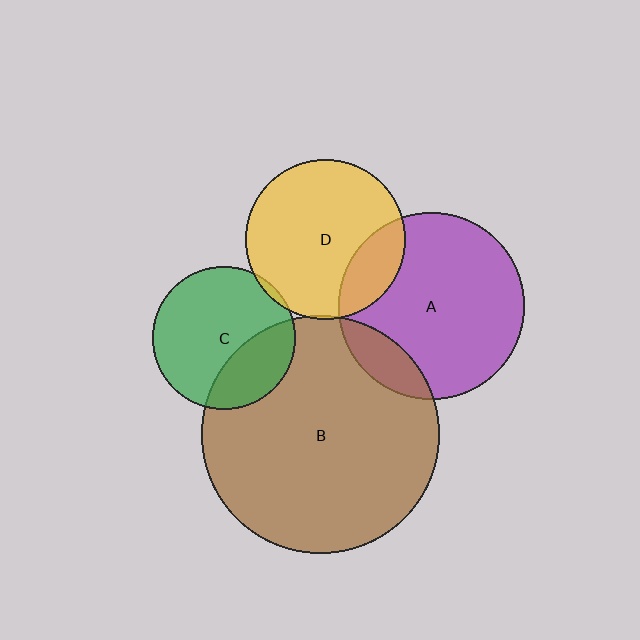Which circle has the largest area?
Circle B (brown).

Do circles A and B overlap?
Yes.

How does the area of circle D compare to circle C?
Approximately 1.2 times.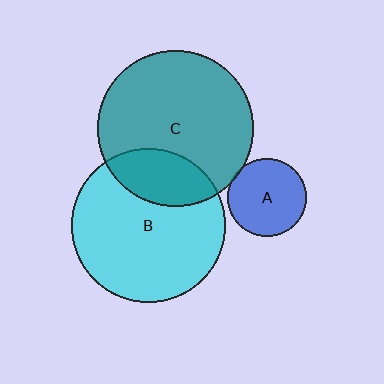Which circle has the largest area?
Circle C (teal).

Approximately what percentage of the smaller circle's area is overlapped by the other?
Approximately 25%.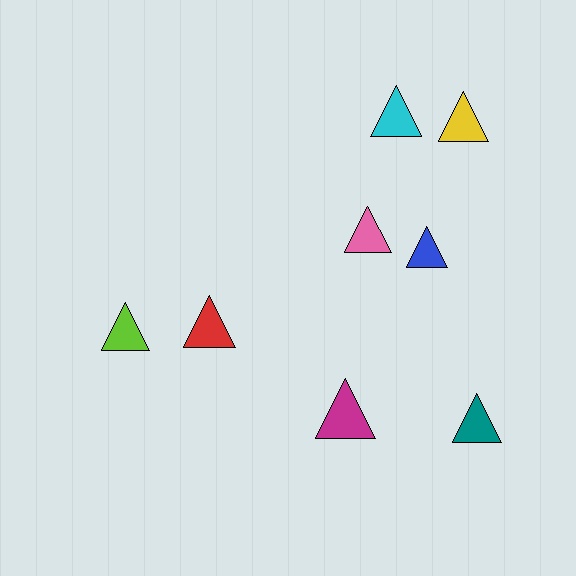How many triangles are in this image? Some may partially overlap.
There are 8 triangles.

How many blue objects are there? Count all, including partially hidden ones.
There is 1 blue object.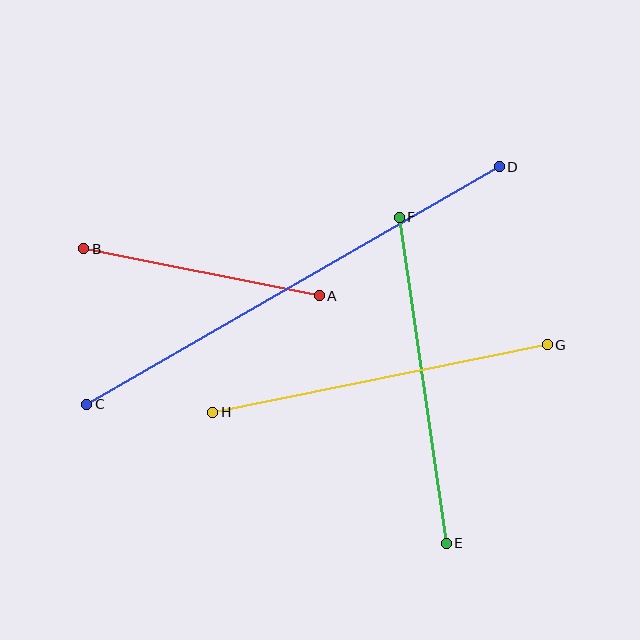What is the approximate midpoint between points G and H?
The midpoint is at approximately (380, 379) pixels.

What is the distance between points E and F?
The distance is approximately 330 pixels.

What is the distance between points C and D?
The distance is approximately 476 pixels.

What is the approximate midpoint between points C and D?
The midpoint is at approximately (293, 286) pixels.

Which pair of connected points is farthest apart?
Points C and D are farthest apart.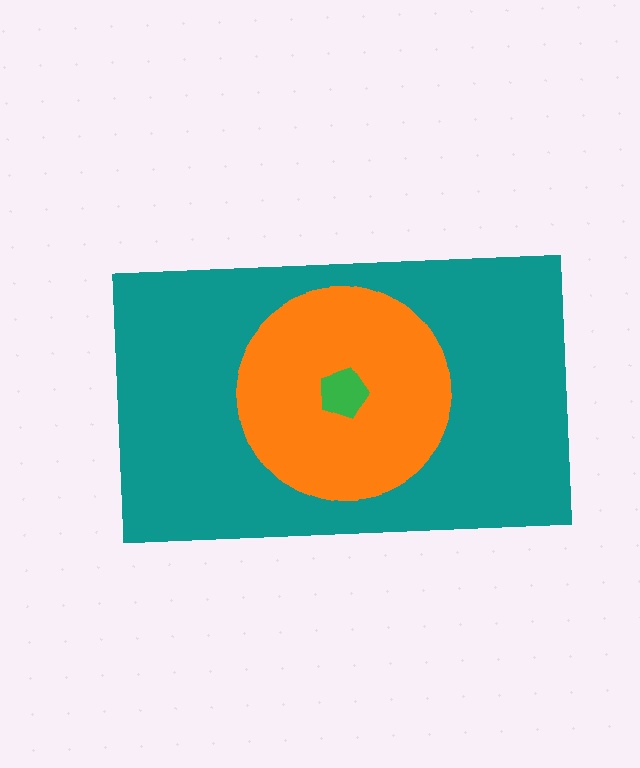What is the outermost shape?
The teal rectangle.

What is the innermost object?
The green pentagon.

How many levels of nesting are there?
3.